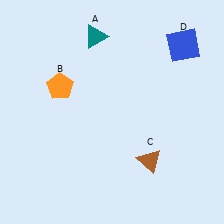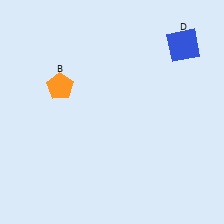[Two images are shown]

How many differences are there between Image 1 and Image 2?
There are 2 differences between the two images.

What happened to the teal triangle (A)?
The teal triangle (A) was removed in Image 2. It was in the top-left area of Image 1.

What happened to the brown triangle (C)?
The brown triangle (C) was removed in Image 2. It was in the bottom-right area of Image 1.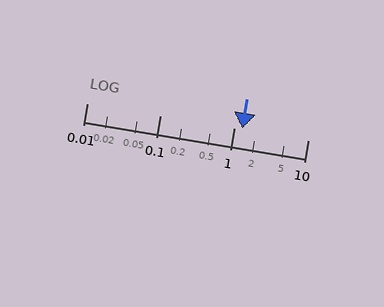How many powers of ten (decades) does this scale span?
The scale spans 3 decades, from 0.01 to 10.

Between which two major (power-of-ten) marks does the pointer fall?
The pointer is between 1 and 10.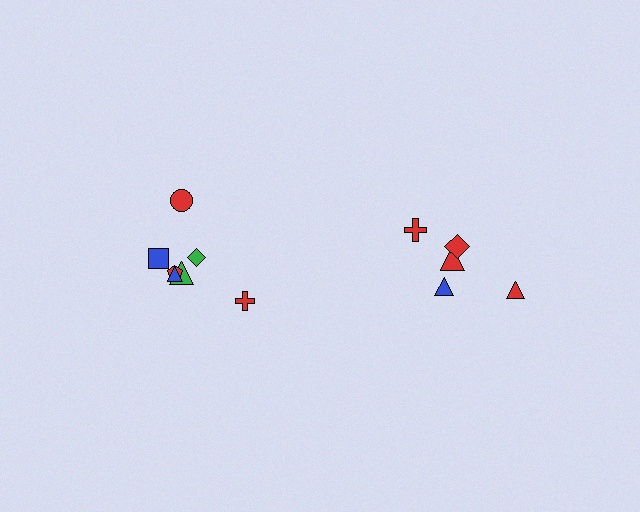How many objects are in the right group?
There are 5 objects.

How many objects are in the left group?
There are 7 objects.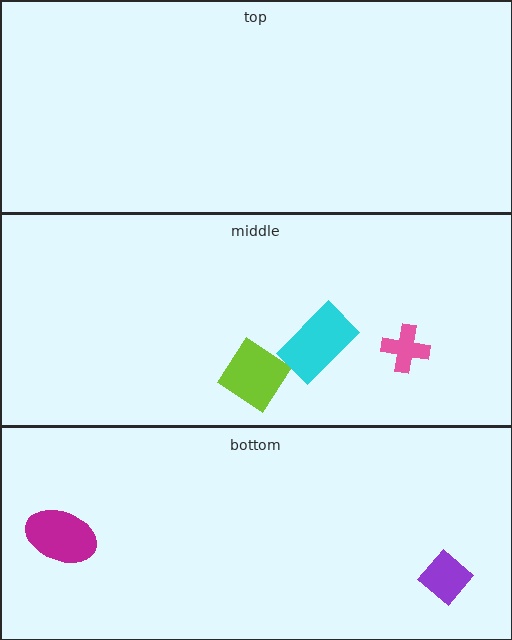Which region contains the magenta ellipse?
The bottom region.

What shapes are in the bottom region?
The magenta ellipse, the purple diamond.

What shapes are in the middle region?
The lime diamond, the pink cross, the cyan rectangle.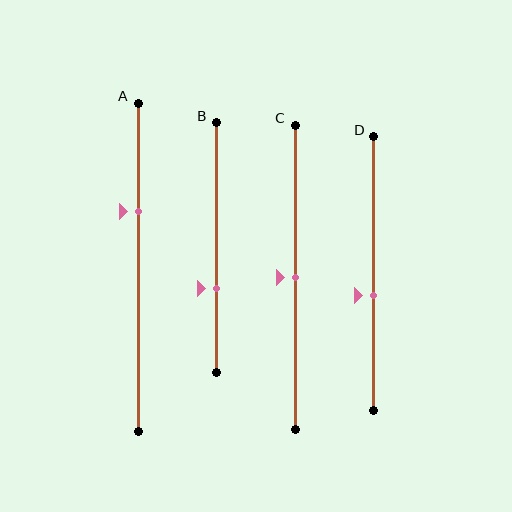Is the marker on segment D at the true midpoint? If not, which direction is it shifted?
No, the marker on segment D is shifted downward by about 8% of the segment length.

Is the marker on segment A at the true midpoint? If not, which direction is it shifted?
No, the marker on segment A is shifted upward by about 17% of the segment length.